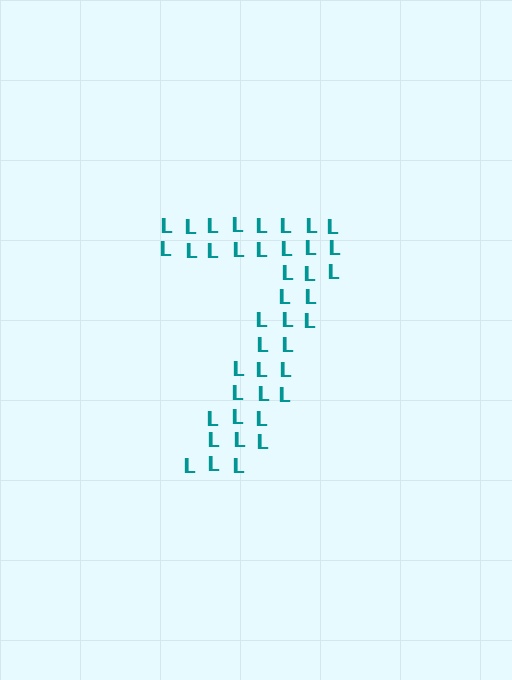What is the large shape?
The large shape is the digit 7.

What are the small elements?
The small elements are letter L's.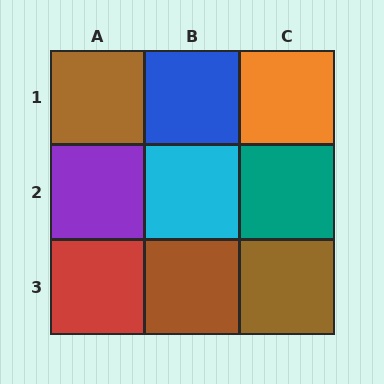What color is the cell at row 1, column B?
Blue.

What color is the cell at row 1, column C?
Orange.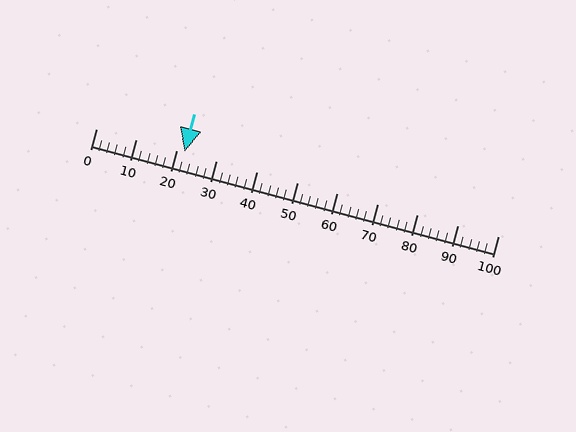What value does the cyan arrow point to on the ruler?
The cyan arrow points to approximately 22.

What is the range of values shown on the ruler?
The ruler shows values from 0 to 100.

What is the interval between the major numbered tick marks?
The major tick marks are spaced 10 units apart.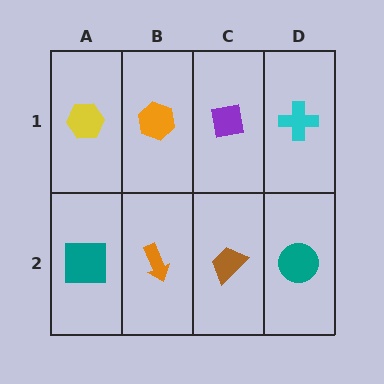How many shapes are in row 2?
4 shapes.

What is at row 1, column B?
An orange hexagon.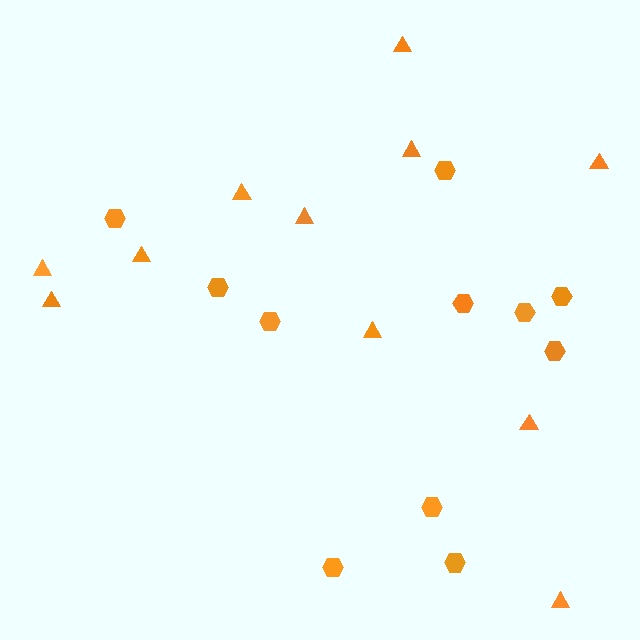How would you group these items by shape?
There are 2 groups: one group of hexagons (11) and one group of triangles (11).